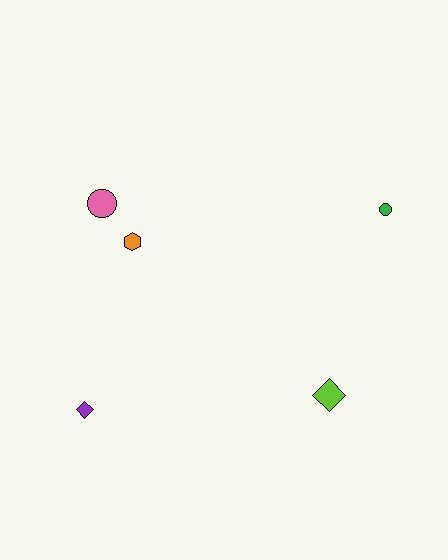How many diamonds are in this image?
There are 2 diamonds.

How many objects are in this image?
There are 5 objects.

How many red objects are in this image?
There are no red objects.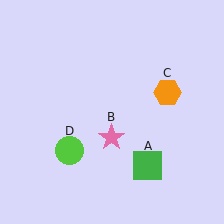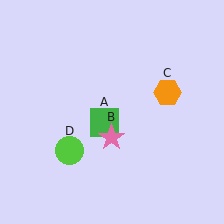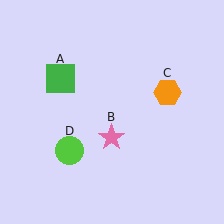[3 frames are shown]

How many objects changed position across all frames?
1 object changed position: green square (object A).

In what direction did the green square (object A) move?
The green square (object A) moved up and to the left.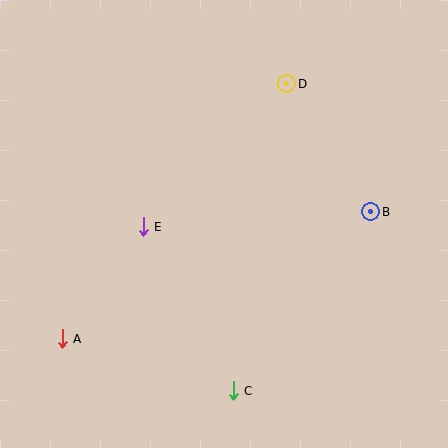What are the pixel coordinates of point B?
Point B is at (371, 212).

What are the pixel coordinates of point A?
Point A is at (62, 339).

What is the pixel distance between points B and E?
The distance between B and E is 228 pixels.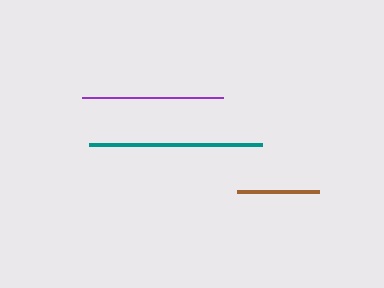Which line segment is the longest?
The teal line is the longest at approximately 173 pixels.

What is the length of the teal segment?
The teal segment is approximately 173 pixels long.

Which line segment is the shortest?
The brown line is the shortest at approximately 82 pixels.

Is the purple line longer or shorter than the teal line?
The teal line is longer than the purple line.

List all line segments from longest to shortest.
From longest to shortest: teal, purple, brown.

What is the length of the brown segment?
The brown segment is approximately 82 pixels long.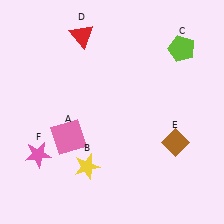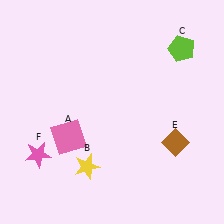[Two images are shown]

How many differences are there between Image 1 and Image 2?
There is 1 difference between the two images.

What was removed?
The red triangle (D) was removed in Image 2.